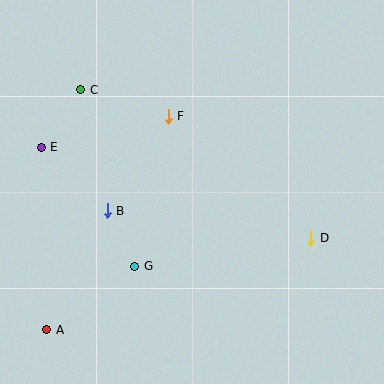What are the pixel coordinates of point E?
Point E is at (41, 147).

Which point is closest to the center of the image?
Point F at (168, 116) is closest to the center.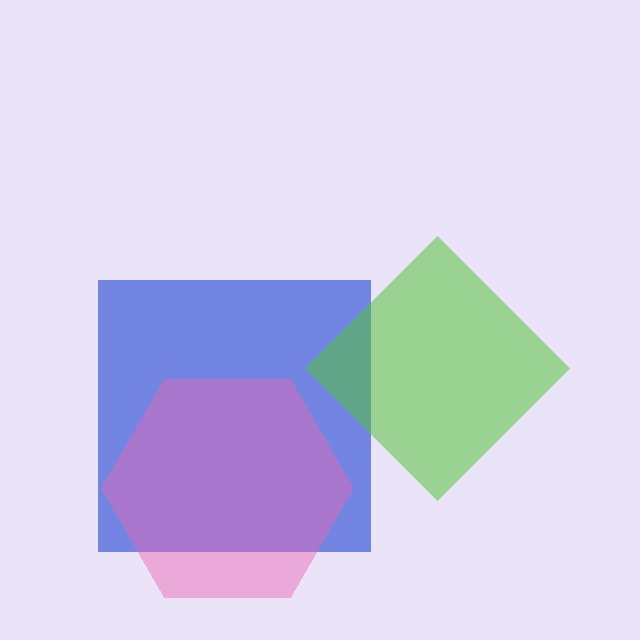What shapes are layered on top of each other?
The layered shapes are: a blue square, a lime diamond, a pink hexagon.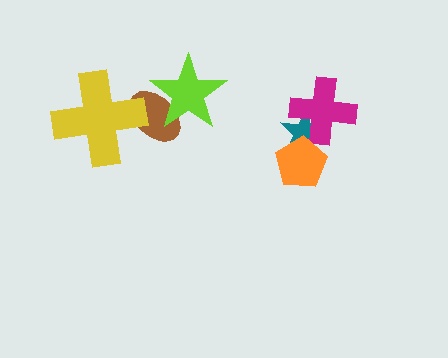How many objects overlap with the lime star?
1 object overlaps with the lime star.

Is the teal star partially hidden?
Yes, it is partially covered by another shape.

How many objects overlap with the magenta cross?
1 object overlaps with the magenta cross.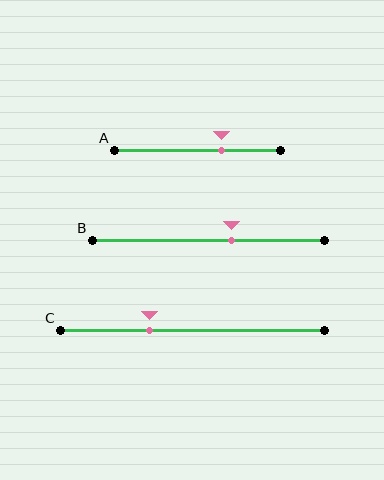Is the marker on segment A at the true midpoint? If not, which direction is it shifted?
No, the marker on segment A is shifted to the right by about 15% of the segment length.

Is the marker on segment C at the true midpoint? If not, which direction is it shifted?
No, the marker on segment C is shifted to the left by about 16% of the segment length.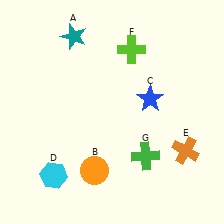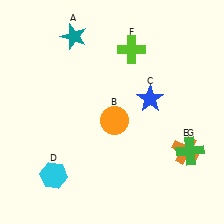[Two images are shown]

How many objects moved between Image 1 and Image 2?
2 objects moved between the two images.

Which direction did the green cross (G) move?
The green cross (G) moved right.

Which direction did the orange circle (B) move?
The orange circle (B) moved up.